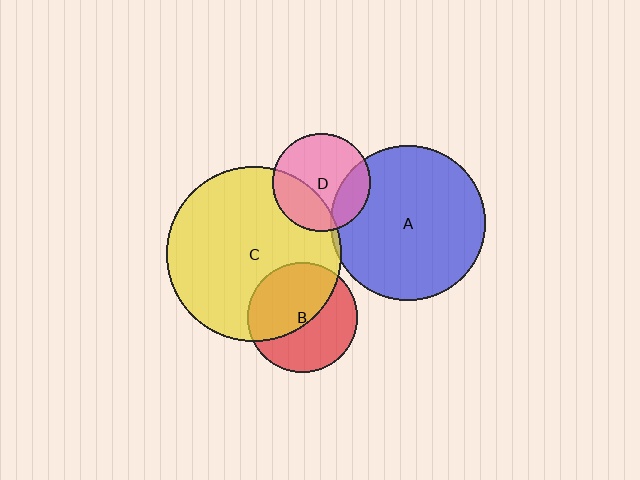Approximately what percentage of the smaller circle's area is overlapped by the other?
Approximately 5%.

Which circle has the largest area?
Circle C (yellow).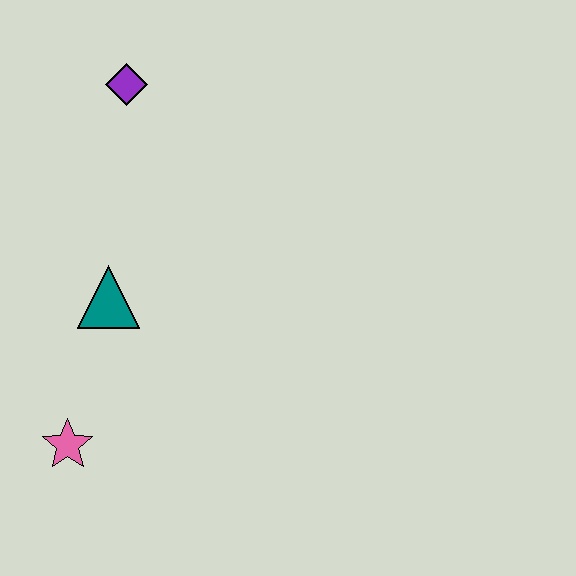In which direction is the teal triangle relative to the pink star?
The teal triangle is above the pink star.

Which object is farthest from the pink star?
The purple diamond is farthest from the pink star.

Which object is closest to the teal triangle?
The pink star is closest to the teal triangle.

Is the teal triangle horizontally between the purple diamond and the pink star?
Yes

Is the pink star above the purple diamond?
No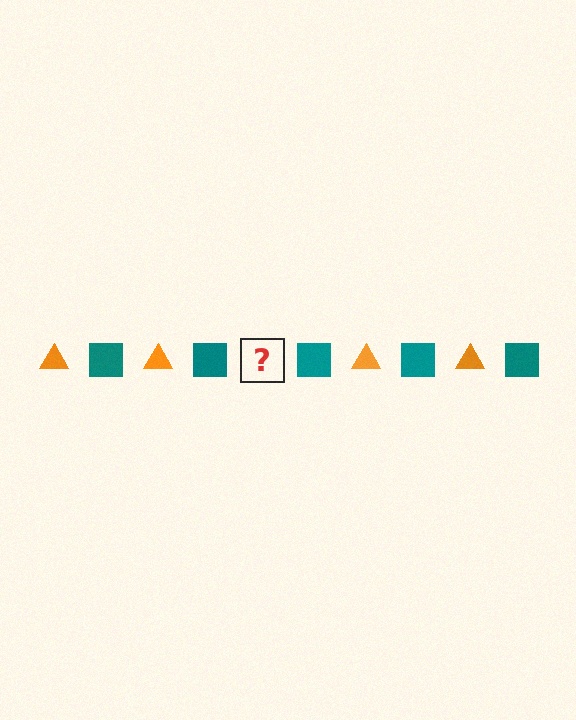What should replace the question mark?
The question mark should be replaced with an orange triangle.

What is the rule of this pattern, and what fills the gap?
The rule is that the pattern alternates between orange triangle and teal square. The gap should be filled with an orange triangle.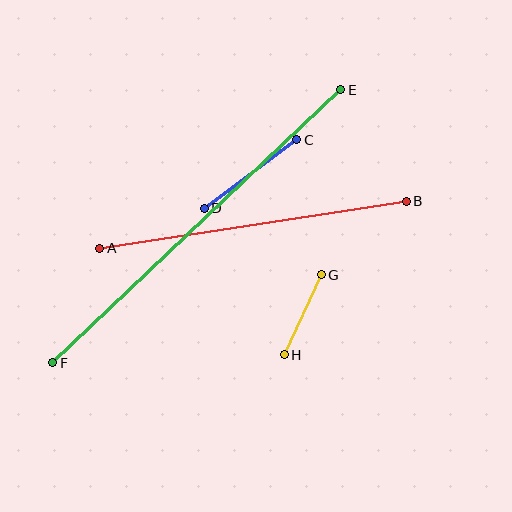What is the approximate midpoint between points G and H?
The midpoint is at approximately (303, 315) pixels.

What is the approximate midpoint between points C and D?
The midpoint is at approximately (251, 174) pixels.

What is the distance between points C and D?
The distance is approximately 115 pixels.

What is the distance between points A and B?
The distance is approximately 310 pixels.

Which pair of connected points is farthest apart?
Points E and F are farthest apart.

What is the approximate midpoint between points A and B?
The midpoint is at approximately (253, 225) pixels.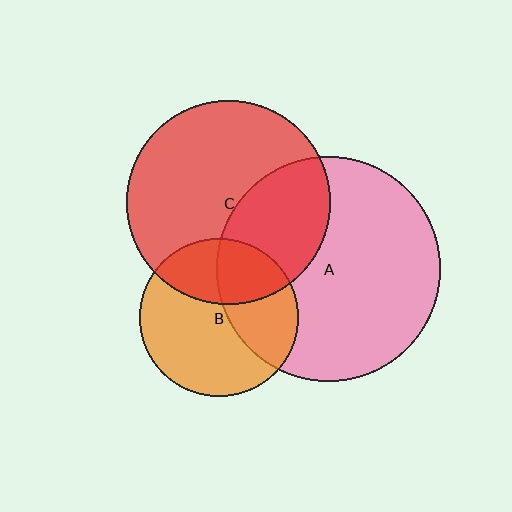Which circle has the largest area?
Circle A (pink).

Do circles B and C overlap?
Yes.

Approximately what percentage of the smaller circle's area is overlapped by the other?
Approximately 30%.